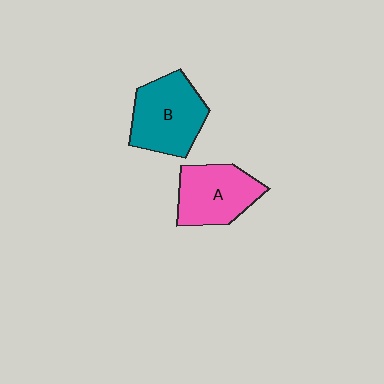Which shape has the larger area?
Shape B (teal).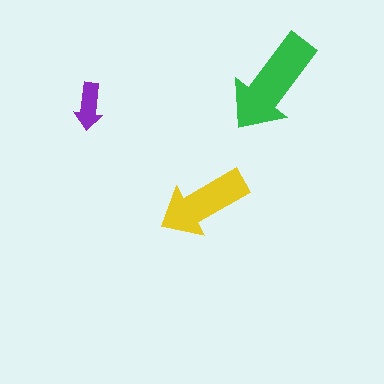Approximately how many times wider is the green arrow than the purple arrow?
About 2.5 times wider.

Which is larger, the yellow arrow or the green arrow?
The green one.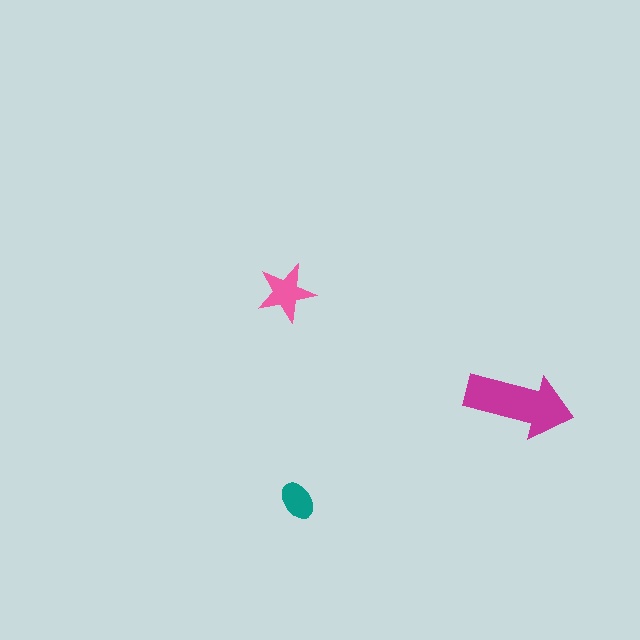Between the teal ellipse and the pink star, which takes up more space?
The pink star.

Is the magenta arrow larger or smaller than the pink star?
Larger.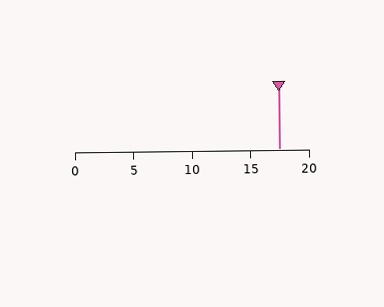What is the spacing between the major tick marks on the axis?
The major ticks are spaced 5 apart.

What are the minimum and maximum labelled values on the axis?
The axis runs from 0 to 20.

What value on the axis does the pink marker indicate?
The marker indicates approximately 17.5.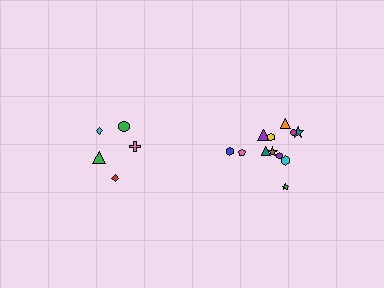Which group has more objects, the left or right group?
The right group.